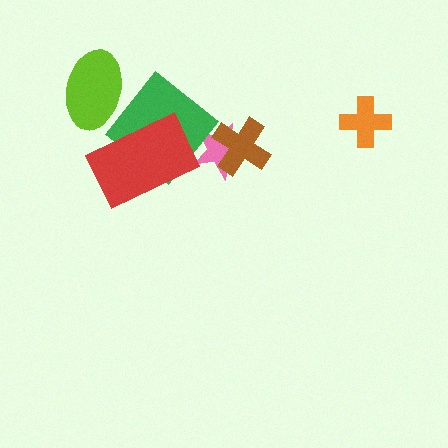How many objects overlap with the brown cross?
1 object overlaps with the brown cross.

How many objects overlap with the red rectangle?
1 object overlaps with the red rectangle.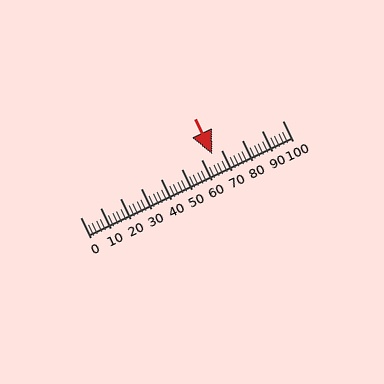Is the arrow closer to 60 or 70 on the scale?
The arrow is closer to 70.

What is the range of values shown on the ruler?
The ruler shows values from 0 to 100.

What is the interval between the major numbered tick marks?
The major tick marks are spaced 10 units apart.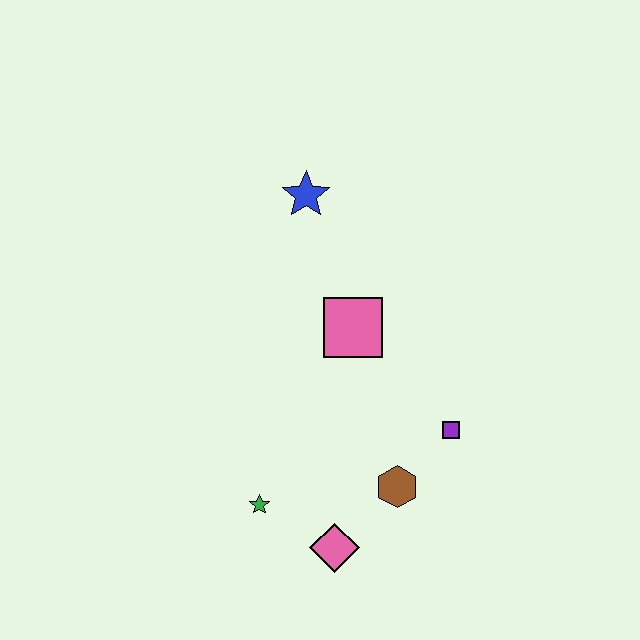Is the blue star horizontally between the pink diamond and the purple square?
No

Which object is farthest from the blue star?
The pink diamond is farthest from the blue star.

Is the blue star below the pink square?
No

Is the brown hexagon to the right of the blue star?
Yes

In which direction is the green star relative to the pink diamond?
The green star is to the left of the pink diamond.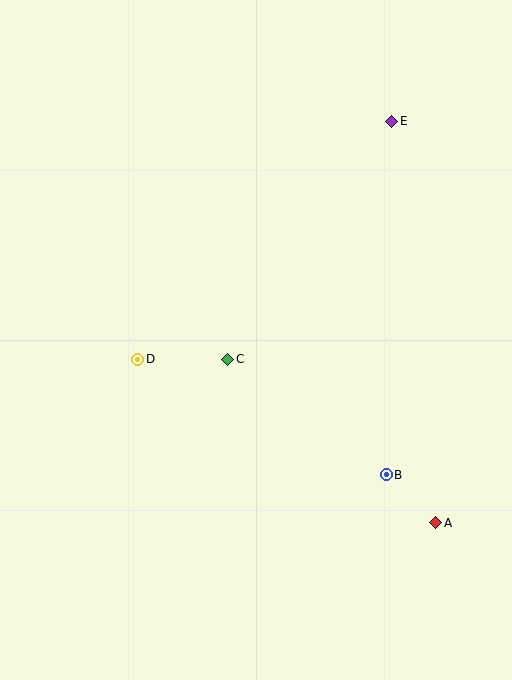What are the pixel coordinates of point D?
Point D is at (138, 359).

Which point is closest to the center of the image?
Point C at (228, 359) is closest to the center.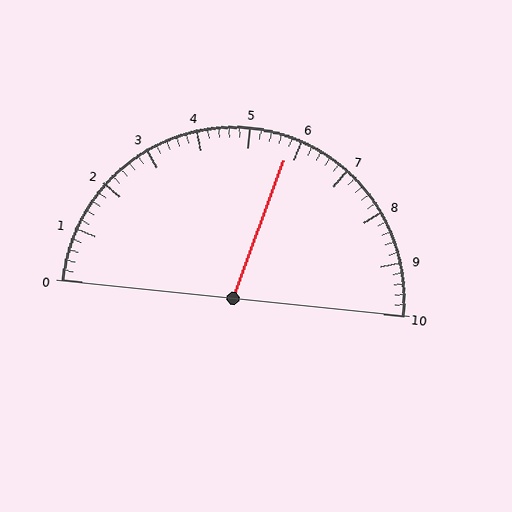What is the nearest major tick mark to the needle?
The nearest major tick mark is 6.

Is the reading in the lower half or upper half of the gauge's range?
The reading is in the upper half of the range (0 to 10).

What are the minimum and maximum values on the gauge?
The gauge ranges from 0 to 10.